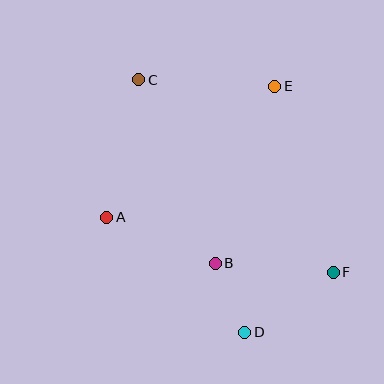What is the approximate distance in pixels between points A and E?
The distance between A and E is approximately 213 pixels.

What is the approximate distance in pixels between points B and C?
The distance between B and C is approximately 199 pixels.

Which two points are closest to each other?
Points B and D are closest to each other.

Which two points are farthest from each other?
Points C and F are farthest from each other.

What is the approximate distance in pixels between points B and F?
The distance between B and F is approximately 118 pixels.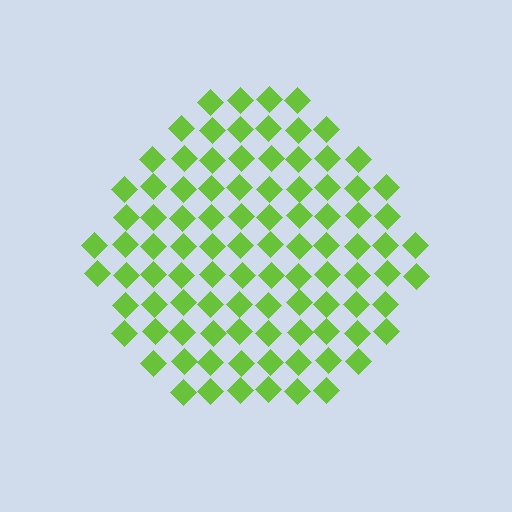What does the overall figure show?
The overall figure shows a circle.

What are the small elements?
The small elements are diamonds.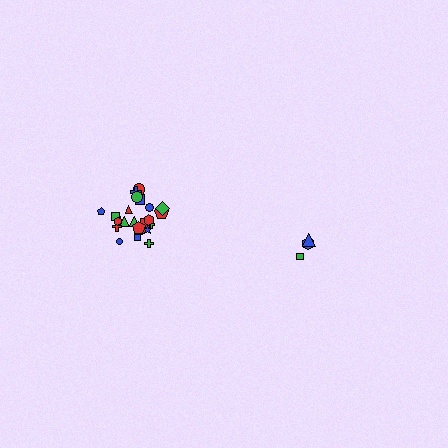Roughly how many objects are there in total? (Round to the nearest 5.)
Roughly 30 objects in total.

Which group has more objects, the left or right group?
The left group.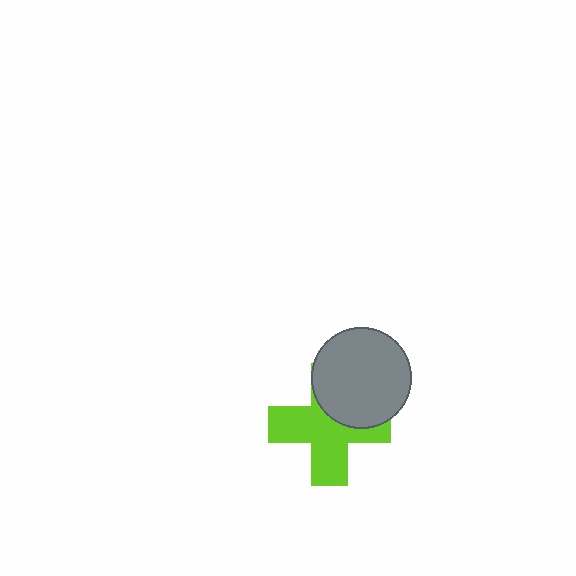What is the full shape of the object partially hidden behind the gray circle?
The partially hidden object is a lime cross.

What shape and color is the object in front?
The object in front is a gray circle.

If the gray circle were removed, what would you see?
You would see the complete lime cross.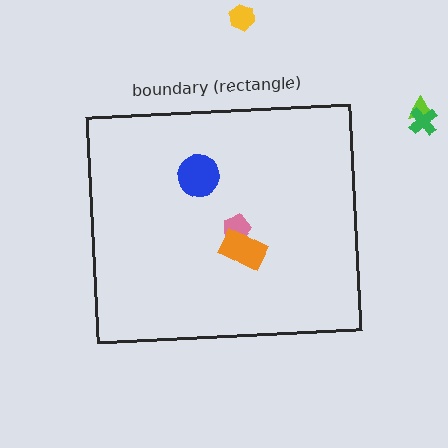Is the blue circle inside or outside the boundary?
Inside.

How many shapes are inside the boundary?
3 inside, 3 outside.